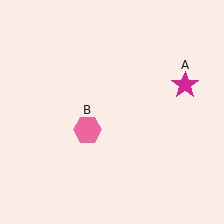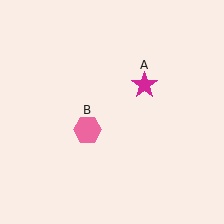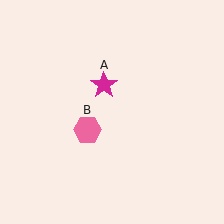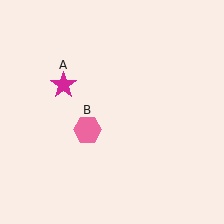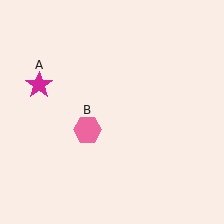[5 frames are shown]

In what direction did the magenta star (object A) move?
The magenta star (object A) moved left.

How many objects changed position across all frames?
1 object changed position: magenta star (object A).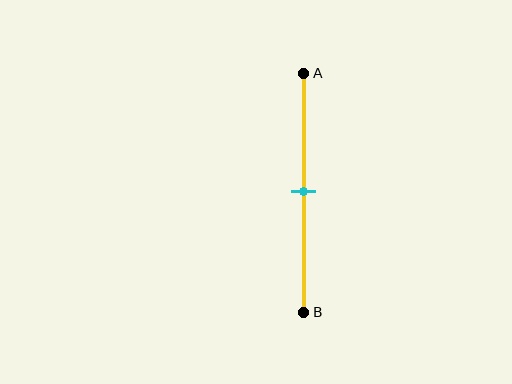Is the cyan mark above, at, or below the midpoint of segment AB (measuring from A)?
The cyan mark is approximately at the midpoint of segment AB.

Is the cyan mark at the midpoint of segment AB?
Yes, the mark is approximately at the midpoint.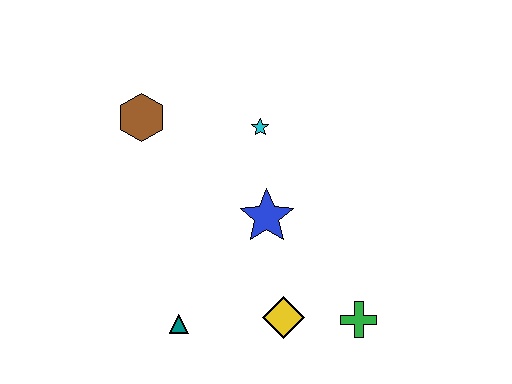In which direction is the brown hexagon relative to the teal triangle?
The brown hexagon is above the teal triangle.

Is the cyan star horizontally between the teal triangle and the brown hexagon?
No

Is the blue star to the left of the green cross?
Yes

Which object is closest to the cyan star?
The blue star is closest to the cyan star.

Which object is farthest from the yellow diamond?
The brown hexagon is farthest from the yellow diamond.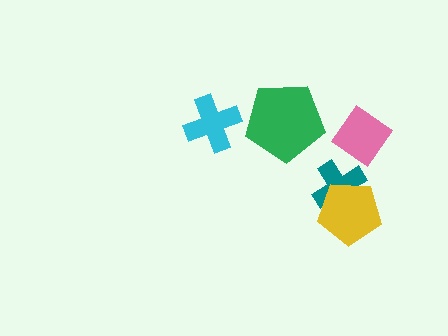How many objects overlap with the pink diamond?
0 objects overlap with the pink diamond.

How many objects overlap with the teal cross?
1 object overlaps with the teal cross.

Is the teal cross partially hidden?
Yes, it is partially covered by another shape.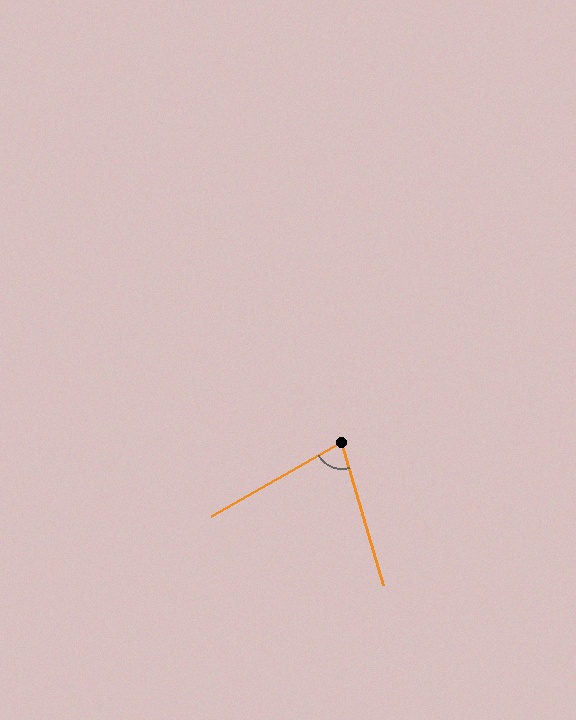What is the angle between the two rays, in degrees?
Approximately 76 degrees.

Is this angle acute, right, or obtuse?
It is acute.